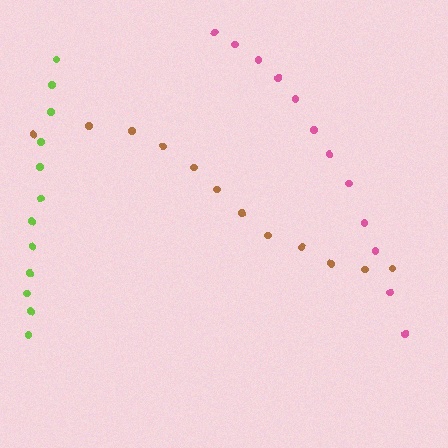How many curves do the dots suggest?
There are 3 distinct paths.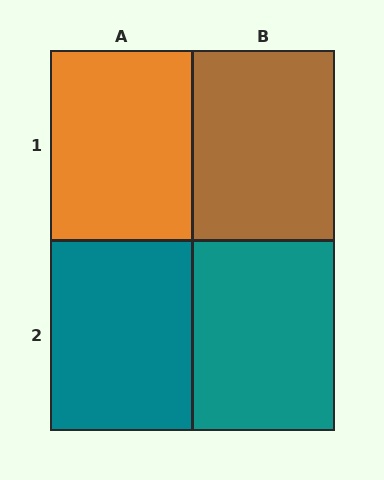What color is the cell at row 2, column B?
Teal.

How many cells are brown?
1 cell is brown.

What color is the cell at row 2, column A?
Teal.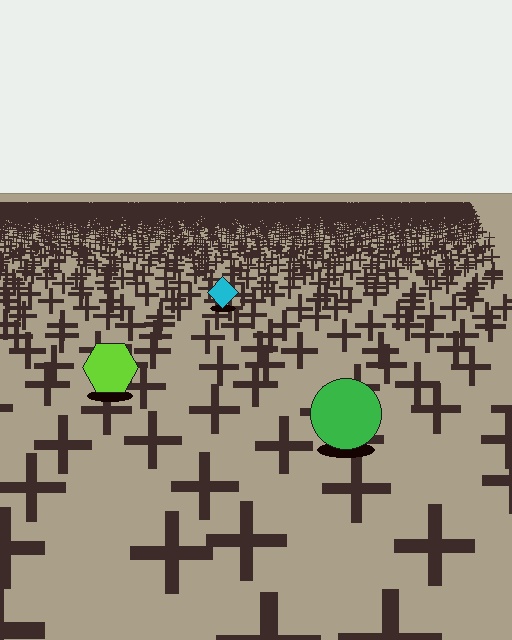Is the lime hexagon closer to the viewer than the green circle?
No. The green circle is closer — you can tell from the texture gradient: the ground texture is coarser near it.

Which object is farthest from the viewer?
The cyan diamond is farthest from the viewer. It appears smaller and the ground texture around it is denser.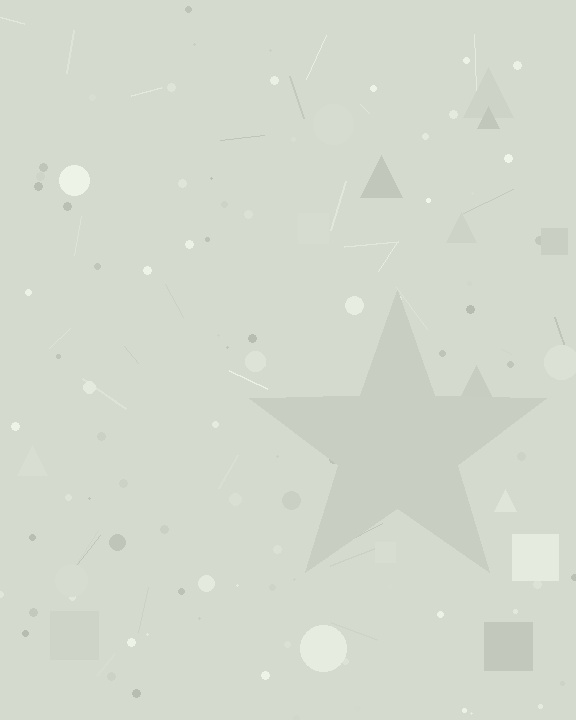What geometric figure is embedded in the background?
A star is embedded in the background.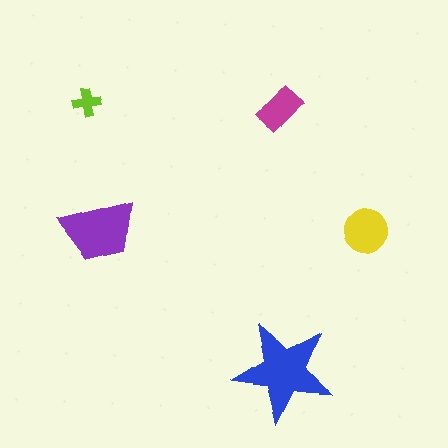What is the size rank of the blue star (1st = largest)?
1st.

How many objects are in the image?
There are 5 objects in the image.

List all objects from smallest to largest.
The lime cross, the magenta rectangle, the yellow circle, the purple trapezoid, the blue star.